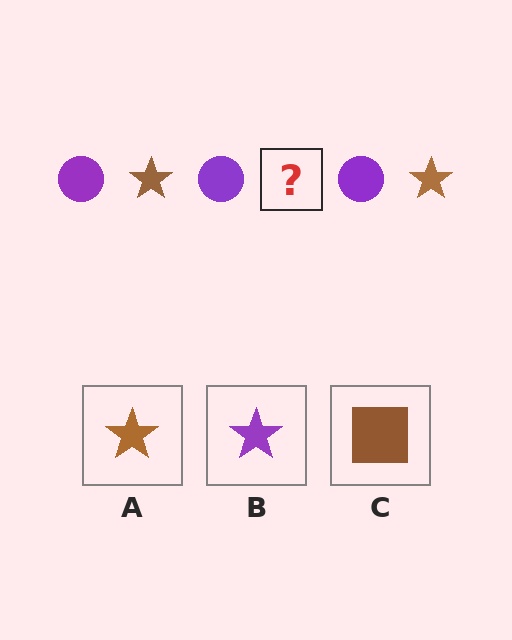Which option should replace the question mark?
Option A.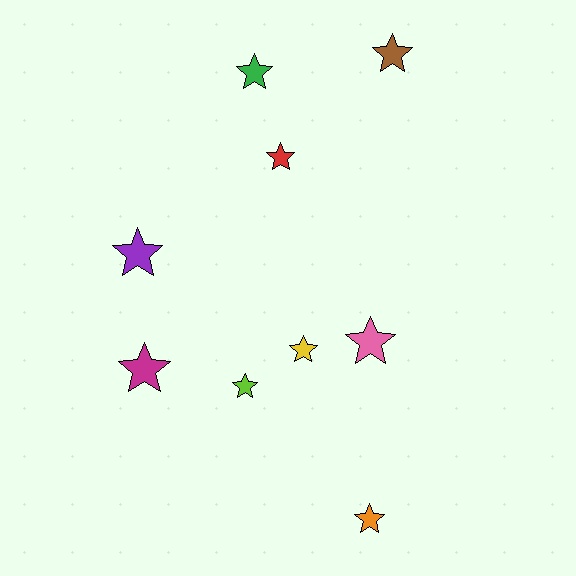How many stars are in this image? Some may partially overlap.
There are 9 stars.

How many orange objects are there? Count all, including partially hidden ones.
There is 1 orange object.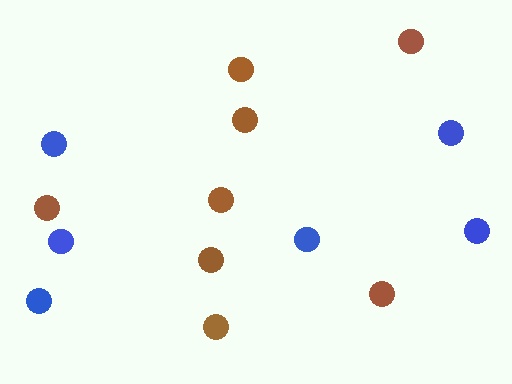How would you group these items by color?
There are 2 groups: one group of blue circles (6) and one group of brown circles (8).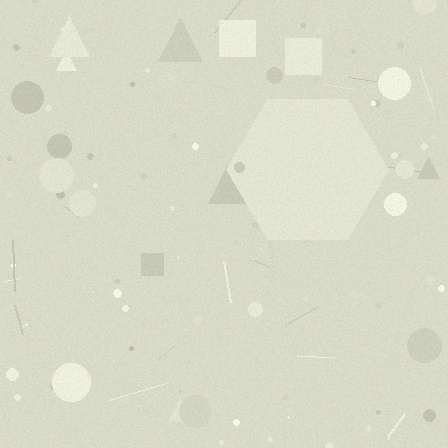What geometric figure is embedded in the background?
A hexagon is embedded in the background.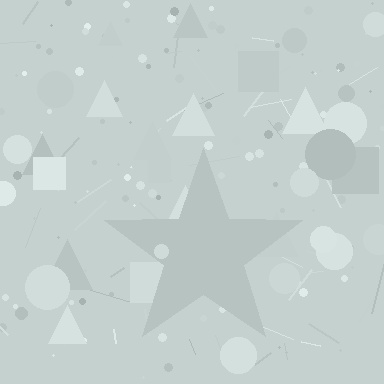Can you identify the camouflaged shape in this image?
The camouflaged shape is a star.